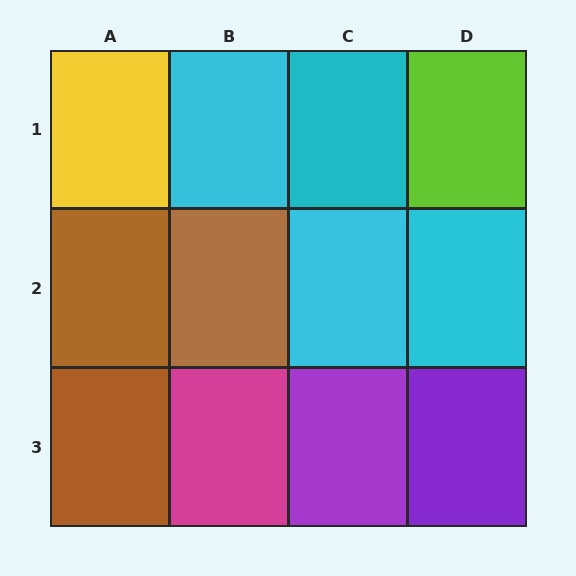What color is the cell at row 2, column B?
Brown.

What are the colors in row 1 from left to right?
Yellow, cyan, cyan, lime.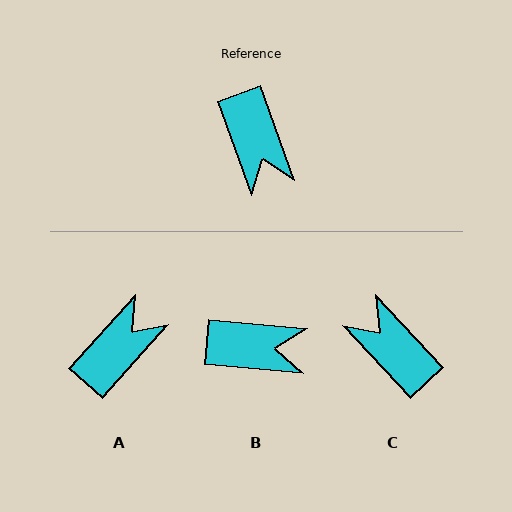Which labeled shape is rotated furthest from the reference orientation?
C, about 157 degrees away.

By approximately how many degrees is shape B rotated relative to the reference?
Approximately 65 degrees counter-clockwise.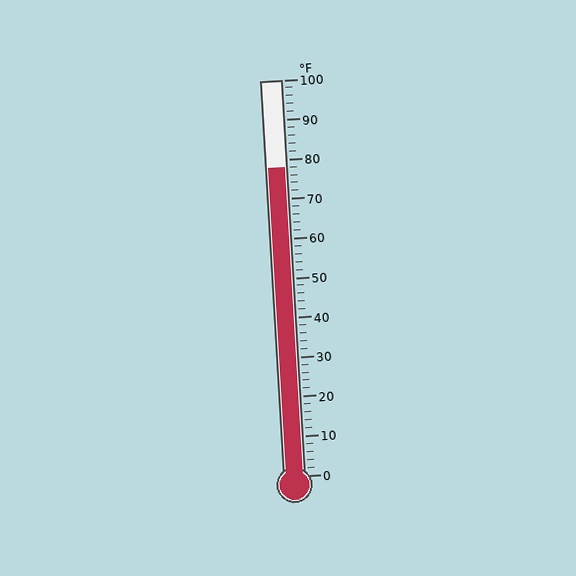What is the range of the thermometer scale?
The thermometer scale ranges from 0°F to 100°F.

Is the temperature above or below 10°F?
The temperature is above 10°F.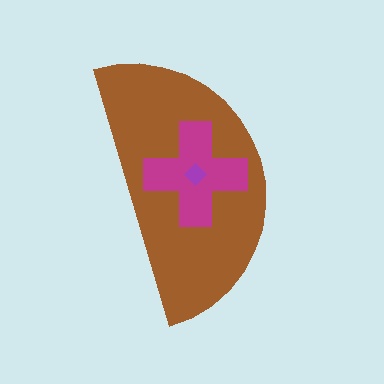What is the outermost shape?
The brown semicircle.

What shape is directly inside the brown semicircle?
The magenta cross.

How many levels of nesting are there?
3.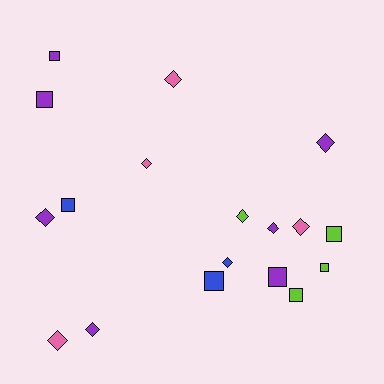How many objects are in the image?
There are 18 objects.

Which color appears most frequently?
Purple, with 7 objects.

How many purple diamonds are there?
There are 4 purple diamonds.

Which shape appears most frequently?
Diamond, with 10 objects.